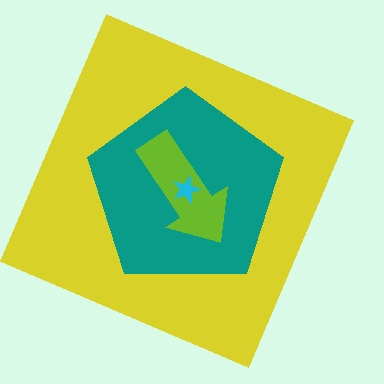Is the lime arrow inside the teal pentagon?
Yes.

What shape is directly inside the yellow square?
The teal pentagon.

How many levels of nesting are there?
4.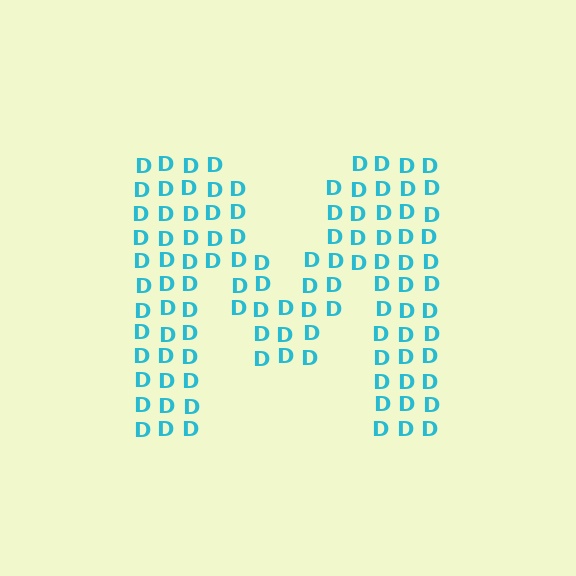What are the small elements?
The small elements are letter D's.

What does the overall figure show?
The overall figure shows the letter M.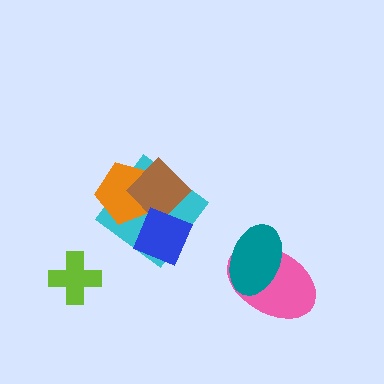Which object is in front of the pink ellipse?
The teal ellipse is in front of the pink ellipse.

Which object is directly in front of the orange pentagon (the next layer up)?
The brown diamond is directly in front of the orange pentagon.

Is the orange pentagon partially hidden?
Yes, it is partially covered by another shape.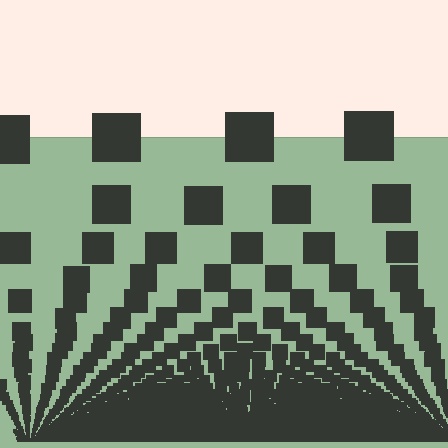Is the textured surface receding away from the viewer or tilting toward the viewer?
The surface appears to tilt toward the viewer. Texture elements get larger and sparser toward the top.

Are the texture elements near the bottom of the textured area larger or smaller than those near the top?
Smaller. The gradient is inverted — elements near the bottom are smaller and denser.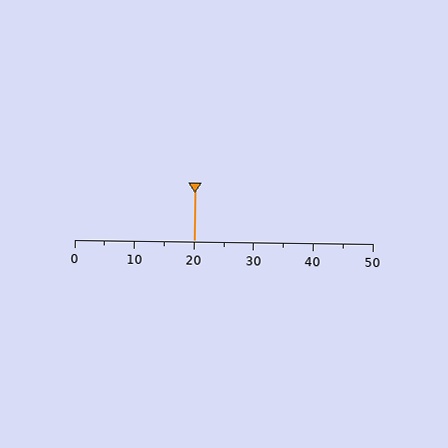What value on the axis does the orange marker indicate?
The marker indicates approximately 20.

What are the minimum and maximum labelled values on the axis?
The axis runs from 0 to 50.